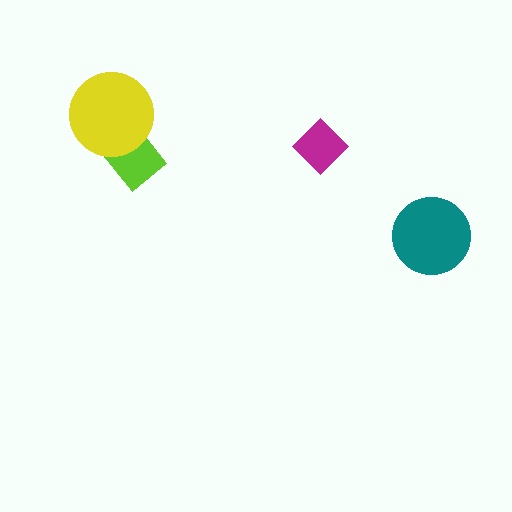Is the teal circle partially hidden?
No, no other shape covers it.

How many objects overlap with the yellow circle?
1 object overlaps with the yellow circle.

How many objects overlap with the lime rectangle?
1 object overlaps with the lime rectangle.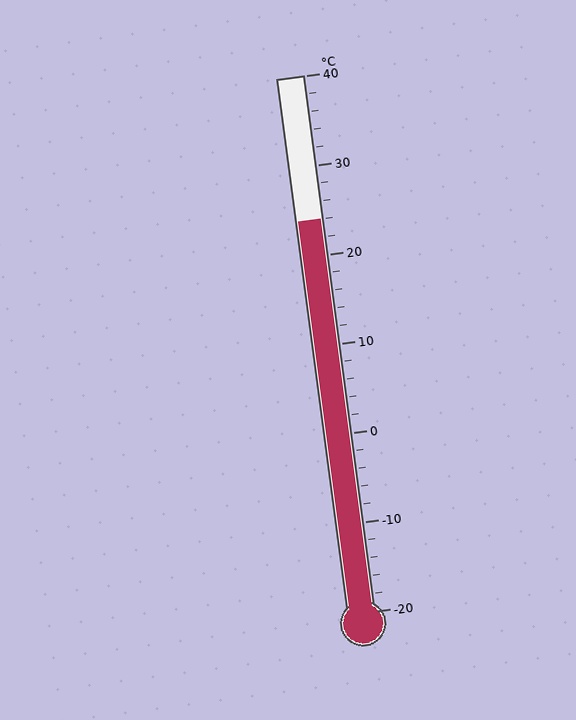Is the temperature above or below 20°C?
The temperature is above 20°C.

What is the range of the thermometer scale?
The thermometer scale ranges from -20°C to 40°C.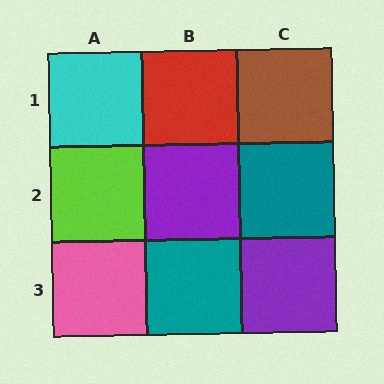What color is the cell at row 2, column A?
Lime.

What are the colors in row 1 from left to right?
Cyan, red, brown.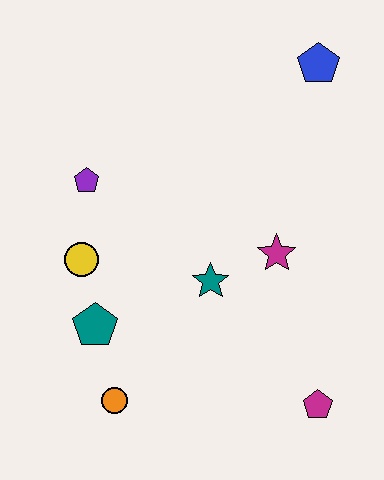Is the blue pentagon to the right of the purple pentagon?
Yes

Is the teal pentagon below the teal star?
Yes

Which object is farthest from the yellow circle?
The blue pentagon is farthest from the yellow circle.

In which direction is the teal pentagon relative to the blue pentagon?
The teal pentagon is below the blue pentagon.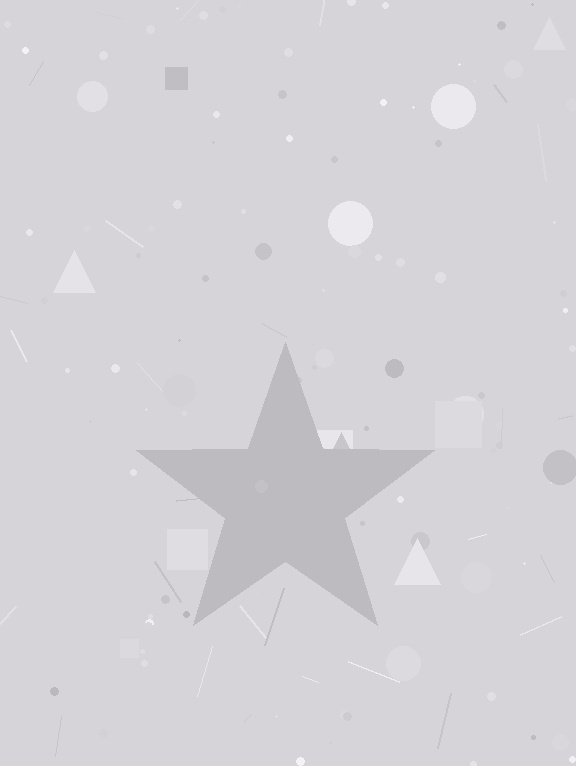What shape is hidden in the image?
A star is hidden in the image.